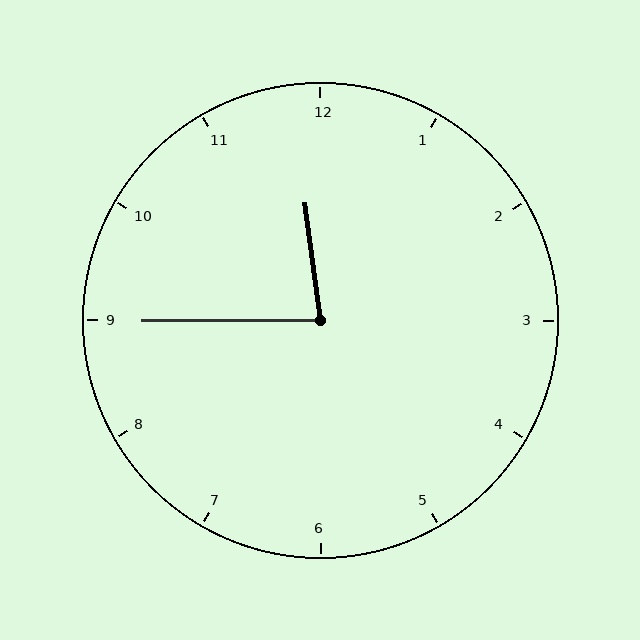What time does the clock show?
11:45.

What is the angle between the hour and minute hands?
Approximately 82 degrees.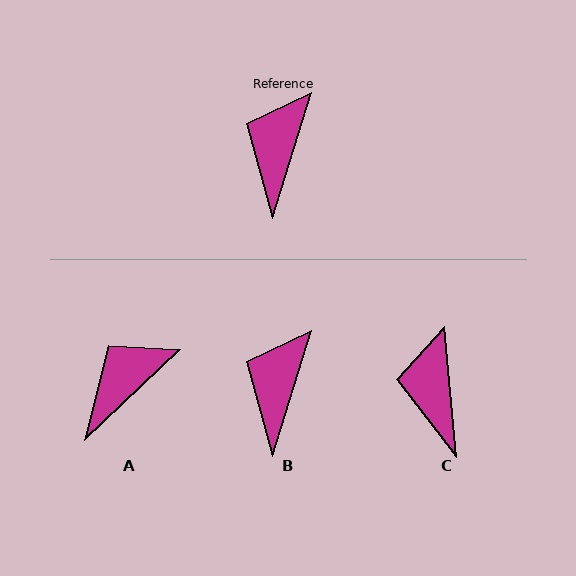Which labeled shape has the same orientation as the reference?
B.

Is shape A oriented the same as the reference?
No, it is off by about 29 degrees.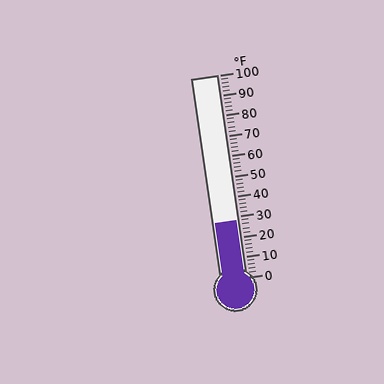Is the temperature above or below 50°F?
The temperature is below 50°F.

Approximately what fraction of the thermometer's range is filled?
The thermometer is filled to approximately 30% of its range.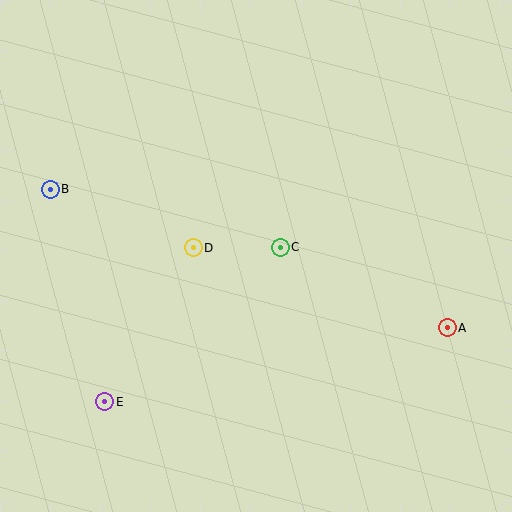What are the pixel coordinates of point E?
Point E is at (105, 402).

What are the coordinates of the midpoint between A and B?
The midpoint between A and B is at (249, 259).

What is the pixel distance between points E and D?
The distance between E and D is 178 pixels.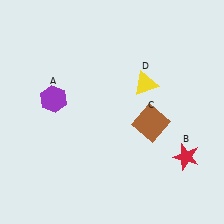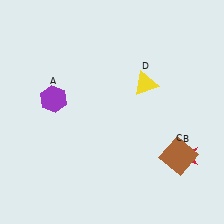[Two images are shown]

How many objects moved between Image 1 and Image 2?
1 object moved between the two images.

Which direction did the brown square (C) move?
The brown square (C) moved down.